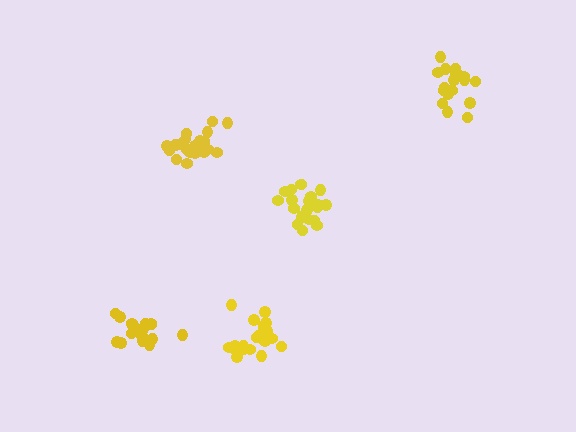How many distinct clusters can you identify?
There are 5 distinct clusters.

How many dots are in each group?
Group 1: 17 dots, Group 2: 21 dots, Group 3: 20 dots, Group 4: 17 dots, Group 5: 21 dots (96 total).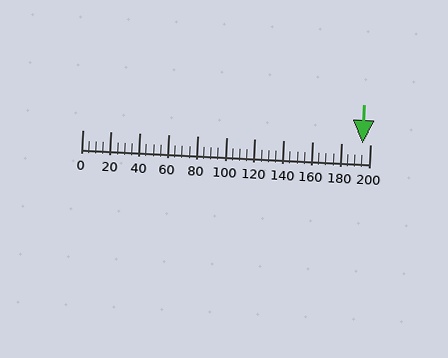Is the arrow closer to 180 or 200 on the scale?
The arrow is closer to 200.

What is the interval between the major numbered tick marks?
The major tick marks are spaced 20 units apart.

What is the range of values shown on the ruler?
The ruler shows values from 0 to 200.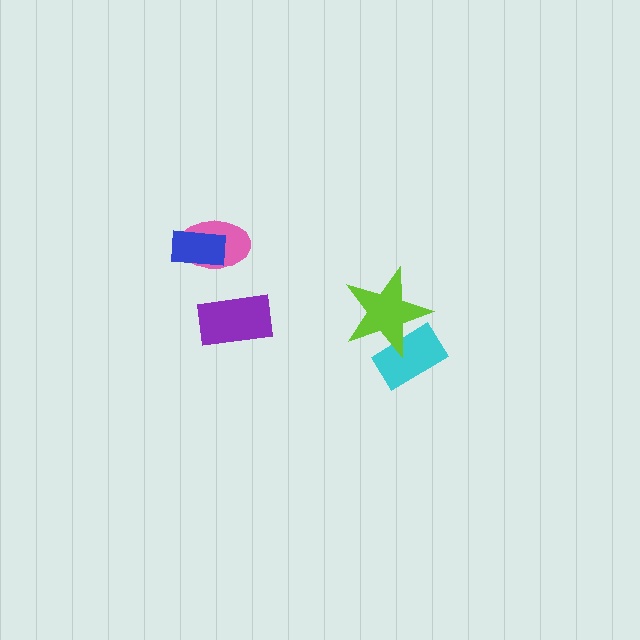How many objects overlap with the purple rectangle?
0 objects overlap with the purple rectangle.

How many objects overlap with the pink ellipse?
1 object overlaps with the pink ellipse.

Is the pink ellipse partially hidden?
Yes, it is partially covered by another shape.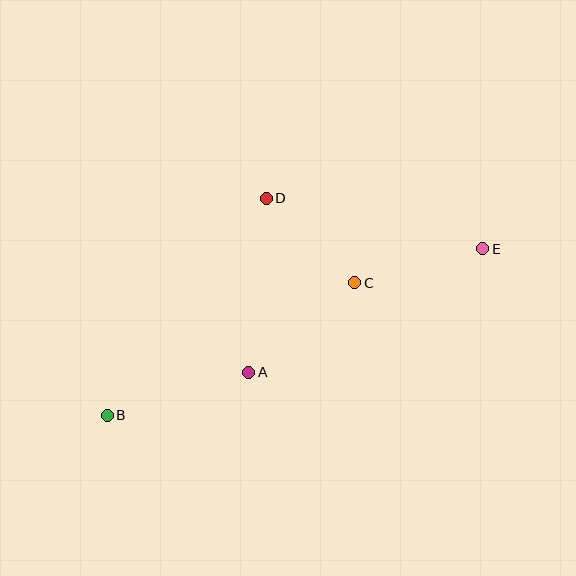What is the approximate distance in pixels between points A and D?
The distance between A and D is approximately 175 pixels.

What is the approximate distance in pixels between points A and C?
The distance between A and C is approximately 138 pixels.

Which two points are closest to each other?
Points C and D are closest to each other.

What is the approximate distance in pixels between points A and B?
The distance between A and B is approximately 148 pixels.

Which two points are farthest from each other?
Points B and E are farthest from each other.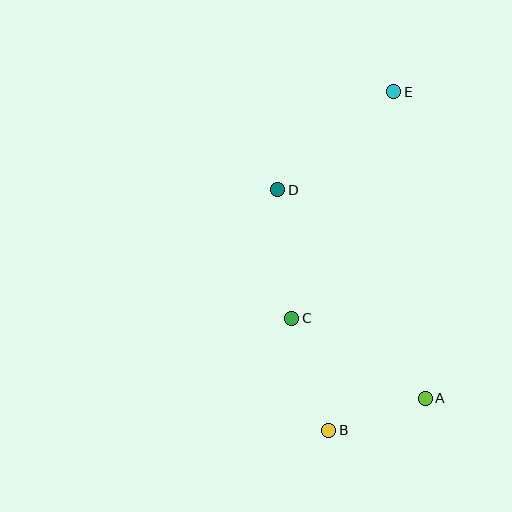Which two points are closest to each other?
Points A and B are closest to each other.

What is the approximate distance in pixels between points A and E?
The distance between A and E is approximately 308 pixels.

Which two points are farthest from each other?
Points B and E are farthest from each other.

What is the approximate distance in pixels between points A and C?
The distance between A and C is approximately 155 pixels.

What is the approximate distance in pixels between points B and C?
The distance between B and C is approximately 118 pixels.